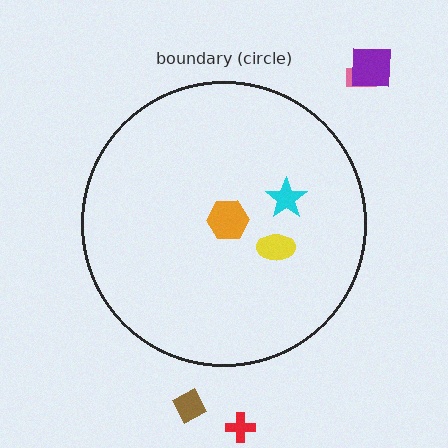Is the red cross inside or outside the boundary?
Outside.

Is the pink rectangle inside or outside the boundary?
Outside.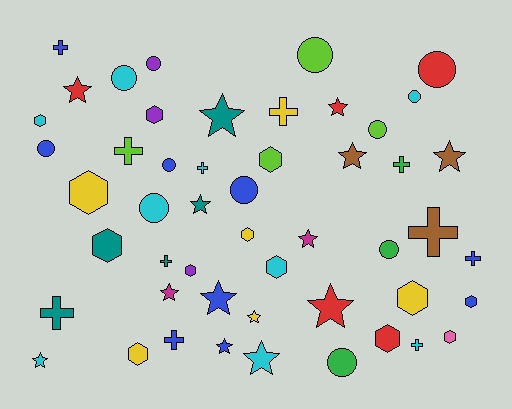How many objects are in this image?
There are 50 objects.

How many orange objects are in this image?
There are no orange objects.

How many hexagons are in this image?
There are 13 hexagons.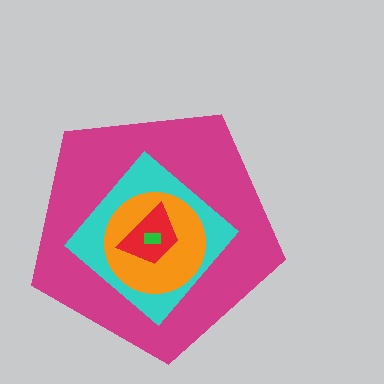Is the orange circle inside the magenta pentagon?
Yes.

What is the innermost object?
The green rectangle.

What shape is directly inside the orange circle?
The red trapezoid.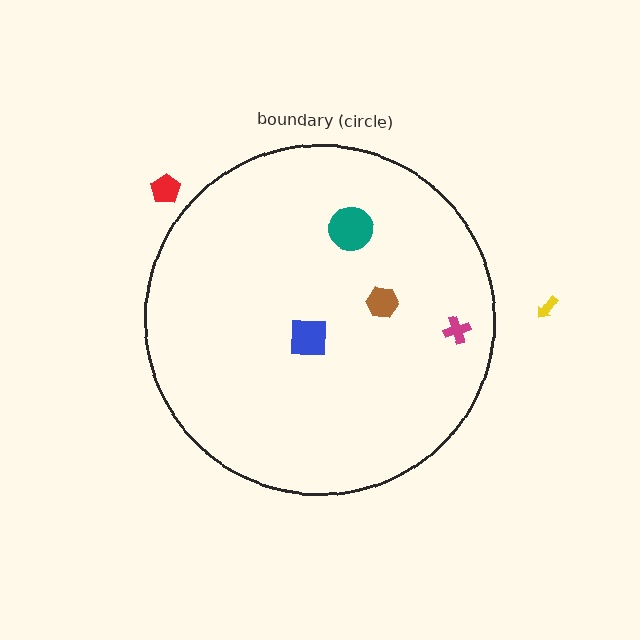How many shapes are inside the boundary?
4 inside, 2 outside.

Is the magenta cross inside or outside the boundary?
Inside.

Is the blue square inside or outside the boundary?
Inside.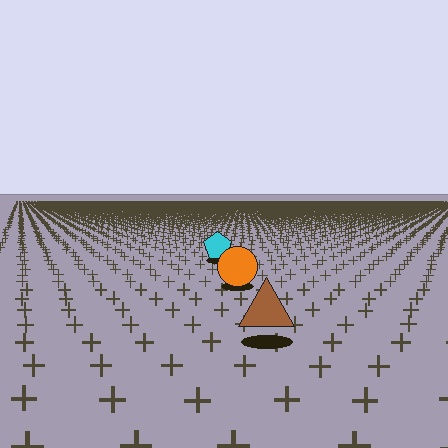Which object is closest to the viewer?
The brown triangle is closest. The texture marks near it are larger and more spread out.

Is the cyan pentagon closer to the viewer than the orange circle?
No. The orange circle is closer — you can tell from the texture gradient: the ground texture is coarser near it.